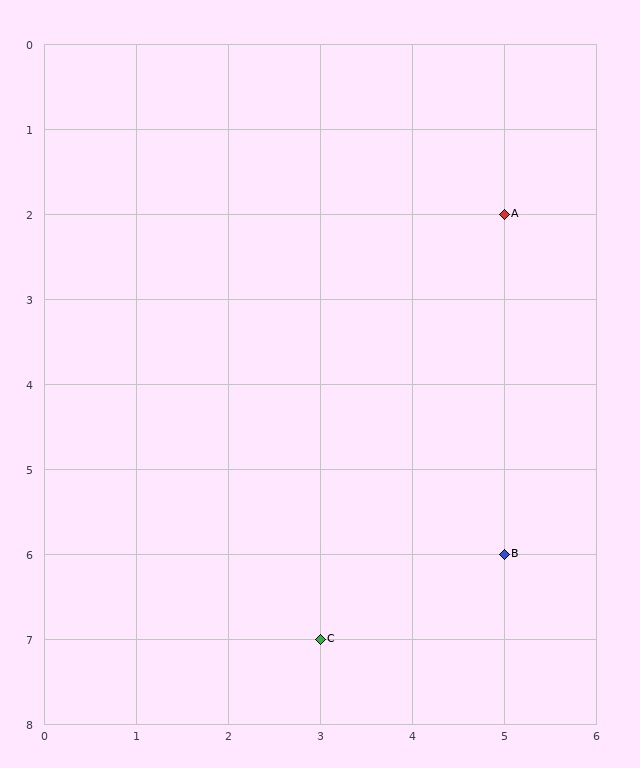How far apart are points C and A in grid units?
Points C and A are 2 columns and 5 rows apart (about 5.4 grid units diagonally).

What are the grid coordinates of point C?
Point C is at grid coordinates (3, 7).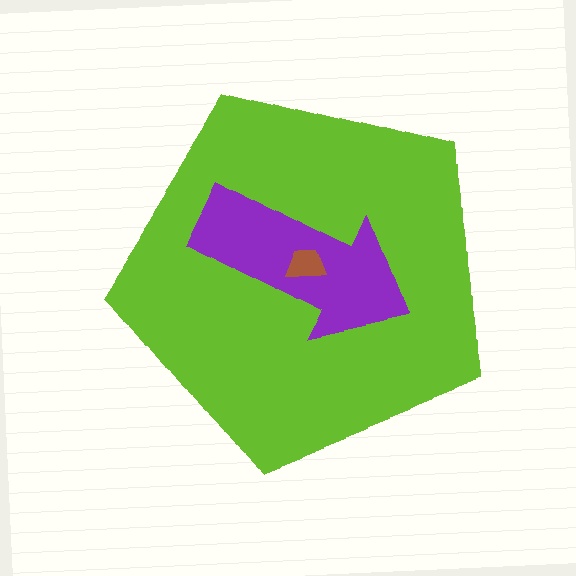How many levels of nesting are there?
3.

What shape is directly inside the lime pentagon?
The purple arrow.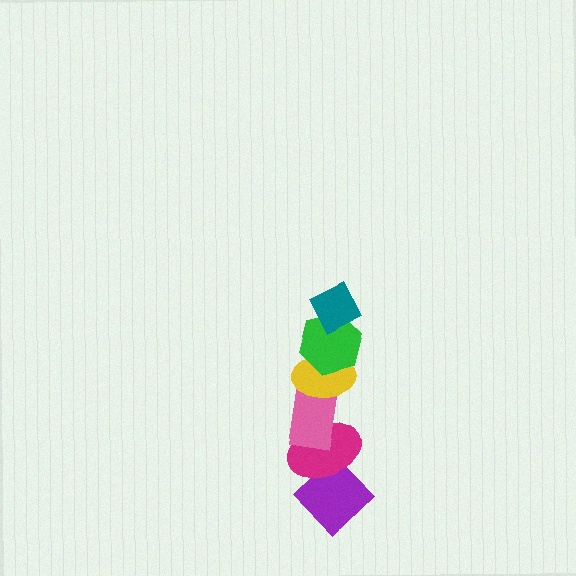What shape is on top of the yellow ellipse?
The green hexagon is on top of the yellow ellipse.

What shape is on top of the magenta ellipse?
The pink rectangle is on top of the magenta ellipse.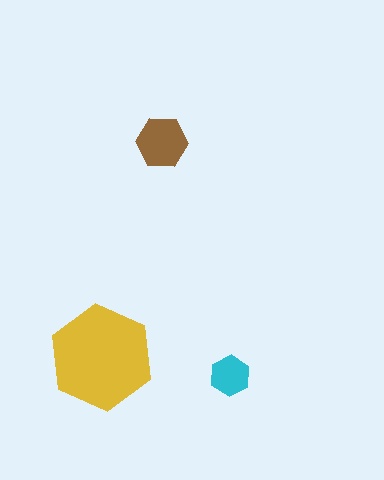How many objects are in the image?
There are 3 objects in the image.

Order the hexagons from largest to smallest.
the yellow one, the brown one, the cyan one.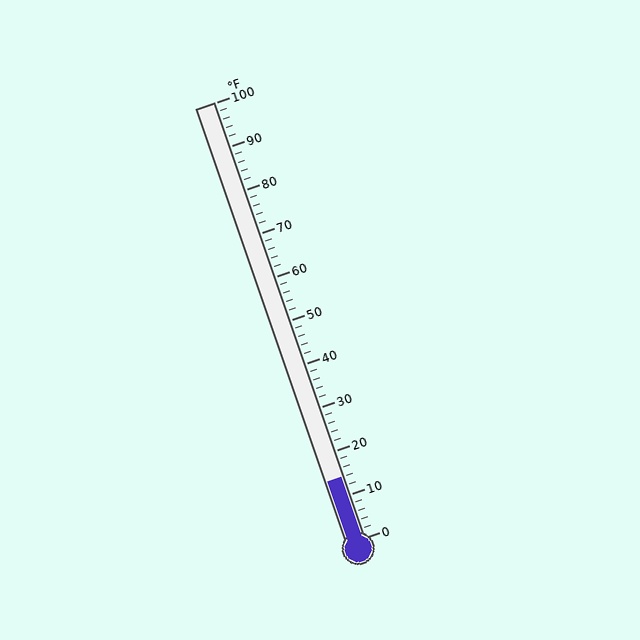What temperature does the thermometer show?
The thermometer shows approximately 14°F.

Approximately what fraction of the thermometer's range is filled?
The thermometer is filled to approximately 15% of its range.